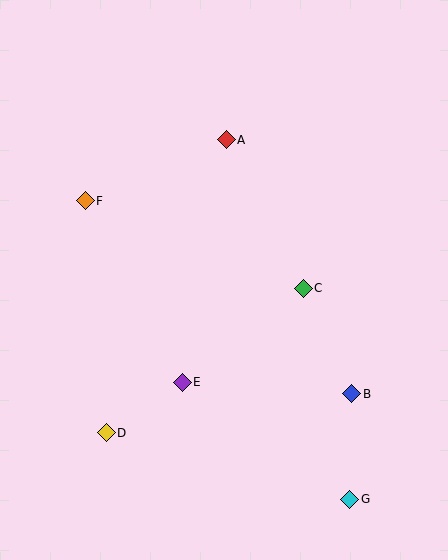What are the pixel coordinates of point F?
Point F is at (85, 201).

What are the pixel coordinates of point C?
Point C is at (303, 288).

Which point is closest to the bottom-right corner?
Point G is closest to the bottom-right corner.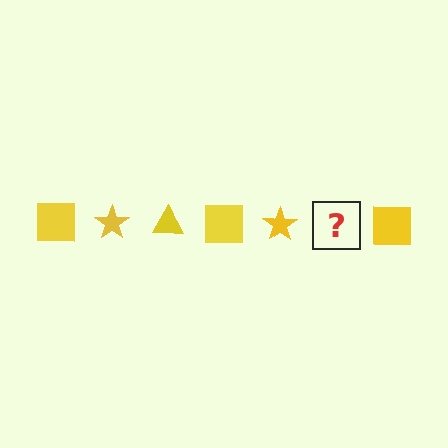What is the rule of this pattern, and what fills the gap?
The rule is that the pattern cycles through square, star, triangle shapes in yellow. The gap should be filled with a yellow triangle.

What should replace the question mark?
The question mark should be replaced with a yellow triangle.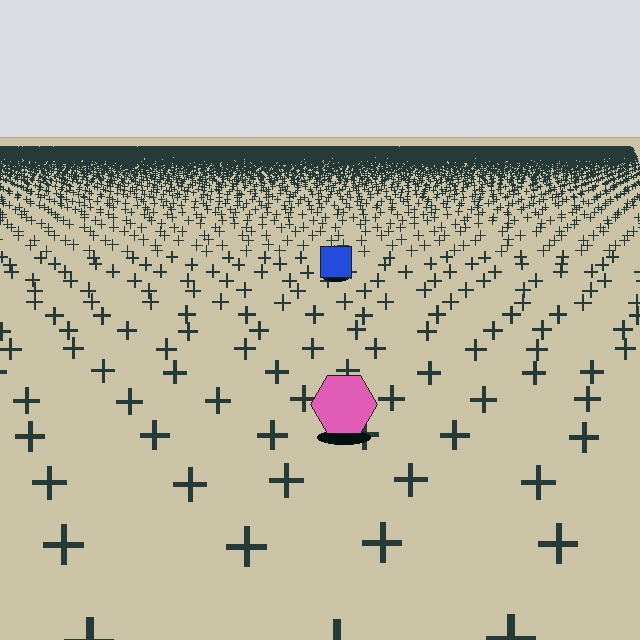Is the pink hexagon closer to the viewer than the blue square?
Yes. The pink hexagon is closer — you can tell from the texture gradient: the ground texture is coarser near it.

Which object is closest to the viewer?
The pink hexagon is closest. The texture marks near it are larger and more spread out.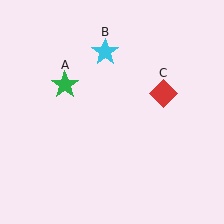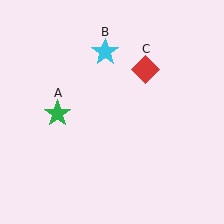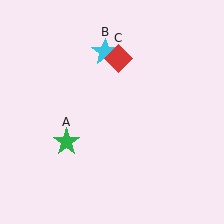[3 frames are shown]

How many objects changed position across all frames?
2 objects changed position: green star (object A), red diamond (object C).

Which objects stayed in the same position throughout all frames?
Cyan star (object B) remained stationary.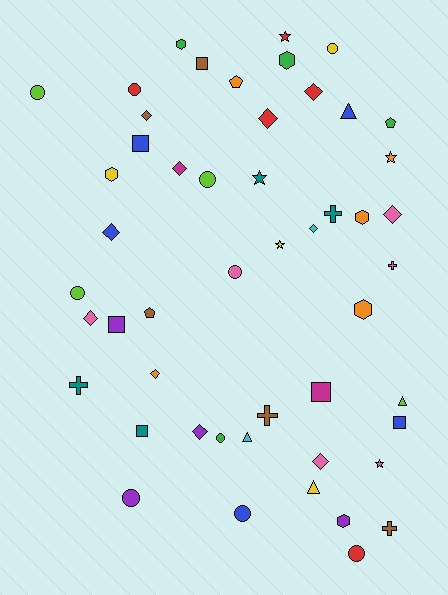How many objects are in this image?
There are 50 objects.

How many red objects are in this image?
There are 5 red objects.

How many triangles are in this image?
There are 4 triangles.